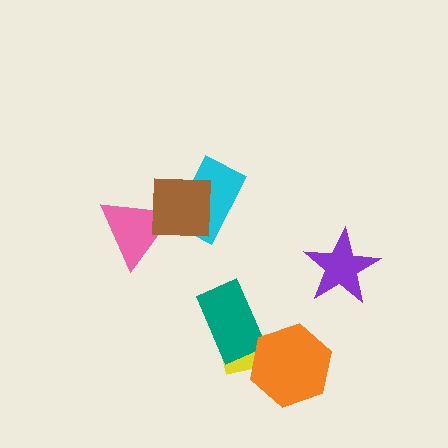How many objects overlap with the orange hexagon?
1 object overlaps with the orange hexagon.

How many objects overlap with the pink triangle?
1 object overlaps with the pink triangle.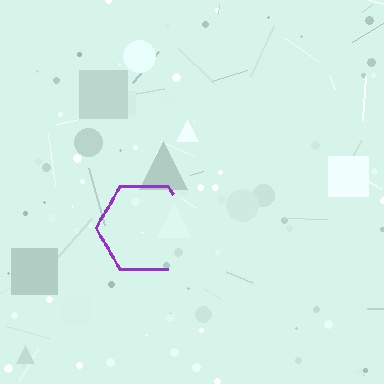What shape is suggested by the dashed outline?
The dashed outline suggests a hexagon.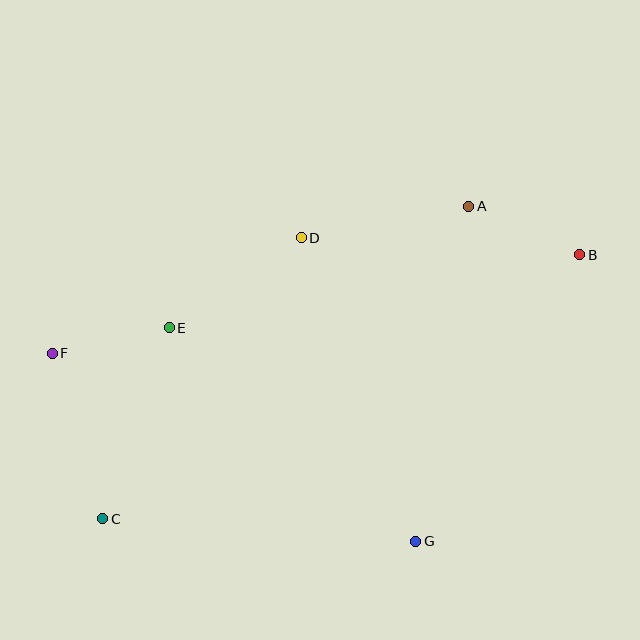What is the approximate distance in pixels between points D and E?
The distance between D and E is approximately 160 pixels.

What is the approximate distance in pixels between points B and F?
The distance between B and F is approximately 536 pixels.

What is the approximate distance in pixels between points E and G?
The distance between E and G is approximately 326 pixels.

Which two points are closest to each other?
Points E and F are closest to each other.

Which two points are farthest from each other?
Points B and C are farthest from each other.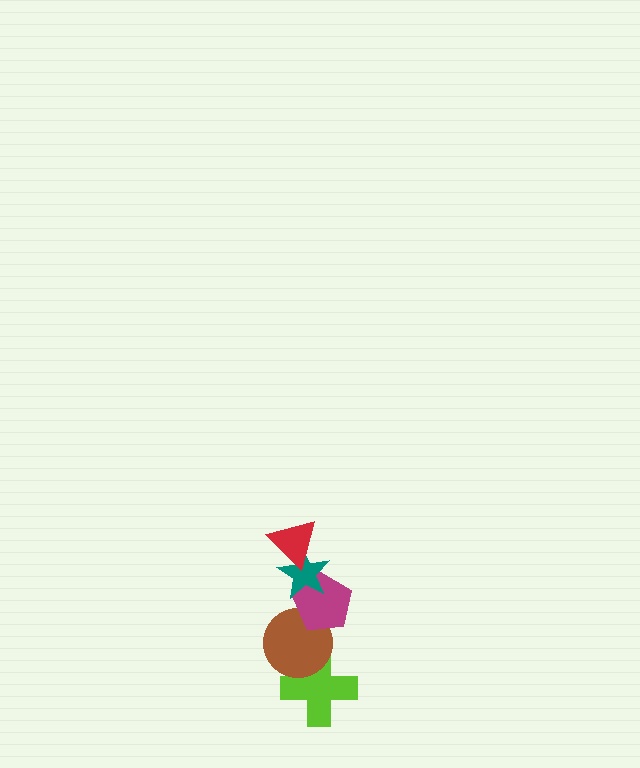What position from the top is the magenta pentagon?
The magenta pentagon is 3rd from the top.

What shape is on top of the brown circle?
The magenta pentagon is on top of the brown circle.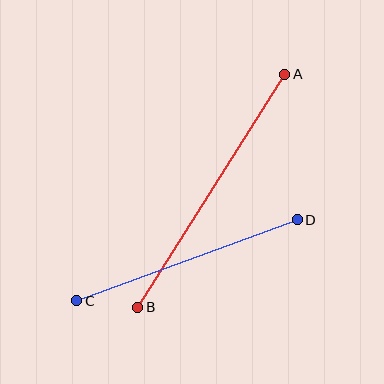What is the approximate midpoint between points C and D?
The midpoint is at approximately (187, 260) pixels.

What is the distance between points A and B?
The distance is approximately 275 pixels.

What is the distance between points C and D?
The distance is approximately 235 pixels.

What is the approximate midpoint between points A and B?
The midpoint is at approximately (211, 191) pixels.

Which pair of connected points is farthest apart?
Points A and B are farthest apart.